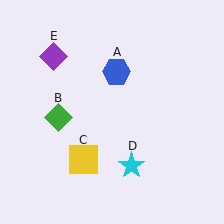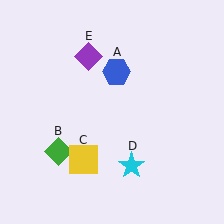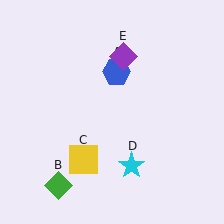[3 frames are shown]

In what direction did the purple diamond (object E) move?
The purple diamond (object E) moved right.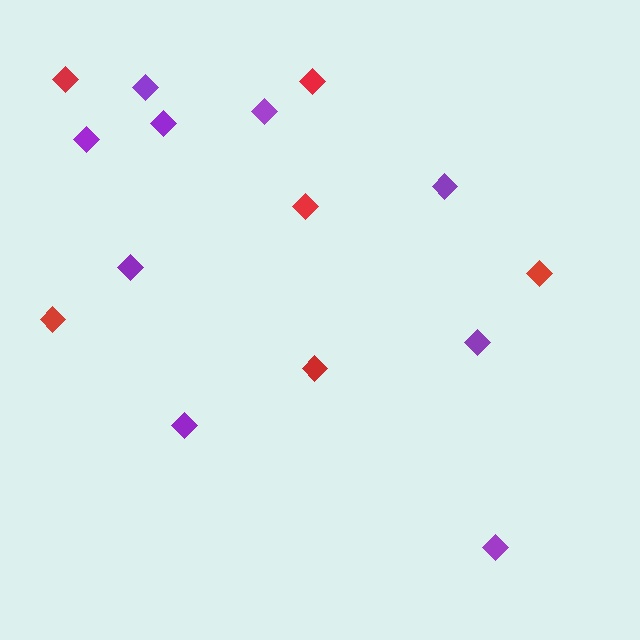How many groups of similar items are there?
There are 2 groups: one group of red diamonds (6) and one group of purple diamonds (9).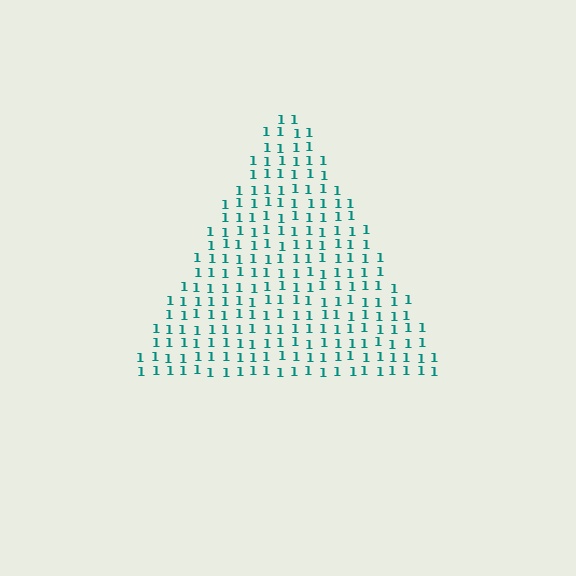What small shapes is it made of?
It is made of small digit 1's.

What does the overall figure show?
The overall figure shows a triangle.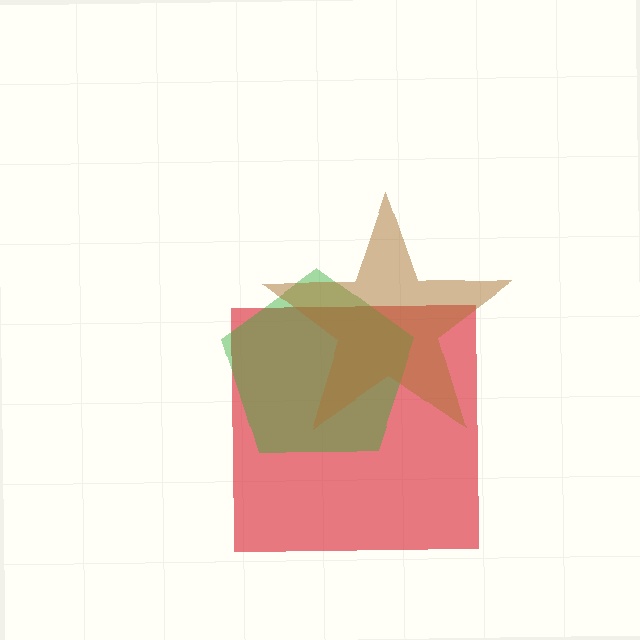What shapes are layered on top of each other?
The layered shapes are: a red square, a green pentagon, a brown star.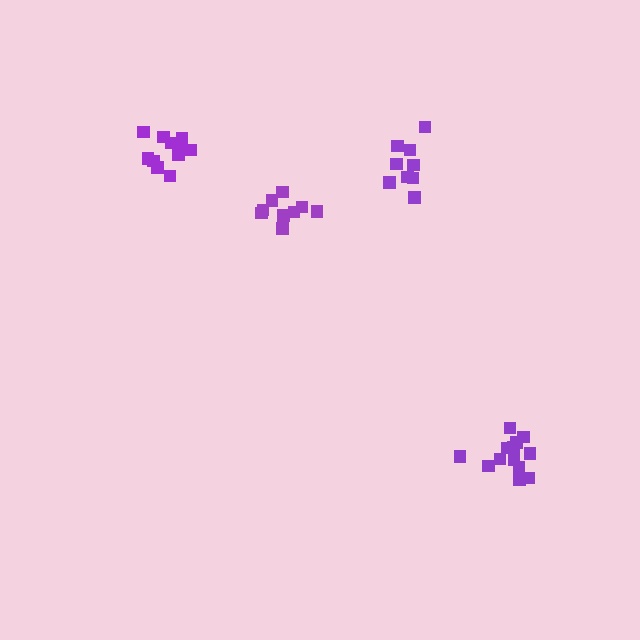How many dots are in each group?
Group 1: 9 dots, Group 2: 11 dots, Group 3: 13 dots, Group 4: 9 dots (42 total).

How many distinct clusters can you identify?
There are 4 distinct clusters.